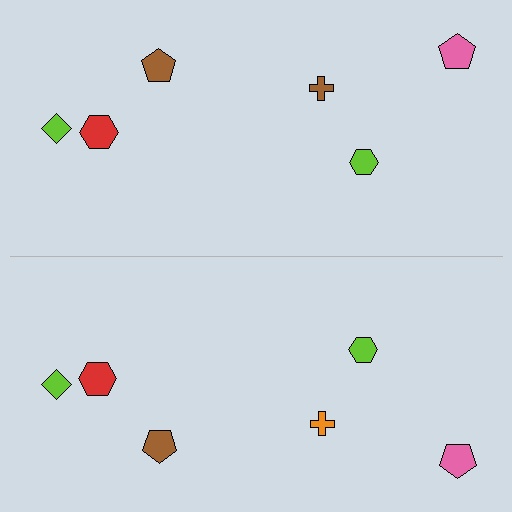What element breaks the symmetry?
The orange cross on the bottom side breaks the symmetry — its mirror counterpart is brown.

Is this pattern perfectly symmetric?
No, the pattern is not perfectly symmetric. The orange cross on the bottom side breaks the symmetry — its mirror counterpart is brown.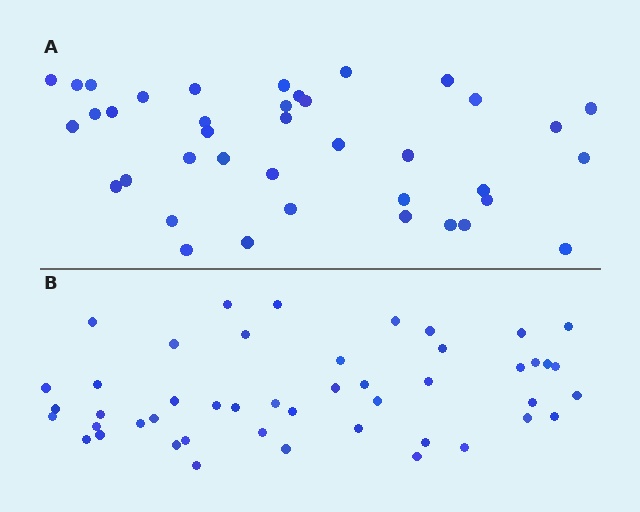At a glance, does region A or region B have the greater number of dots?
Region B (the bottom region) has more dots.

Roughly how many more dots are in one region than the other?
Region B has roughly 8 or so more dots than region A.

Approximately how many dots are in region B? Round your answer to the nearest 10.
About 50 dots. (The exact count is 47, which rounds to 50.)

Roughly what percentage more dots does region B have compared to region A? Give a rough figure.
About 20% more.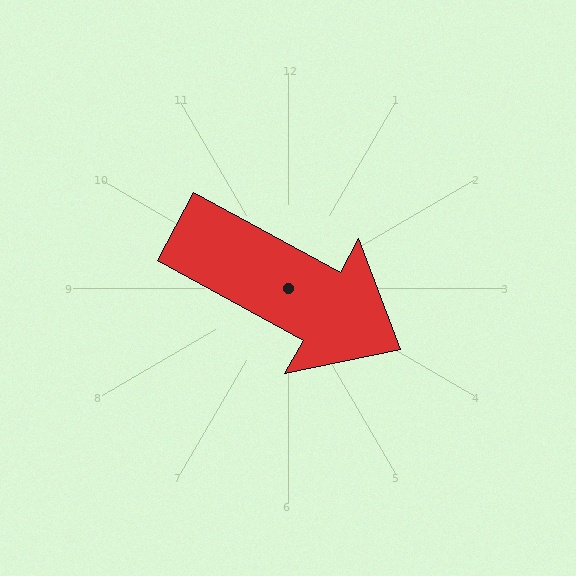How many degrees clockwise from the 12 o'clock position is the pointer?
Approximately 119 degrees.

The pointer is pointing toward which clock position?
Roughly 4 o'clock.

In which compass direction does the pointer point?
Southeast.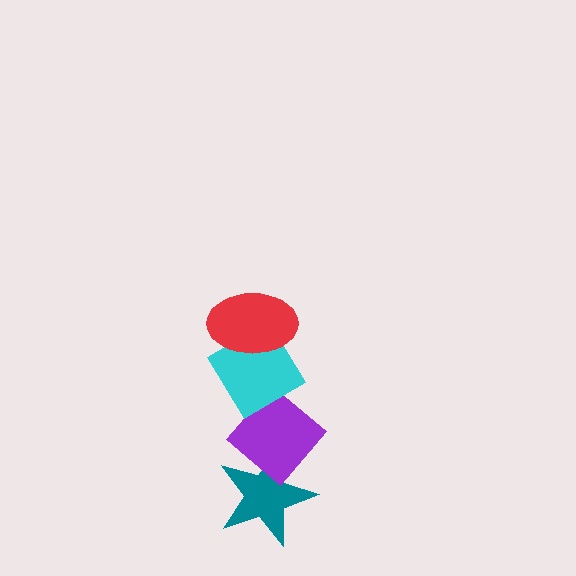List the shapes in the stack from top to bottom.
From top to bottom: the red ellipse, the cyan diamond, the purple diamond, the teal star.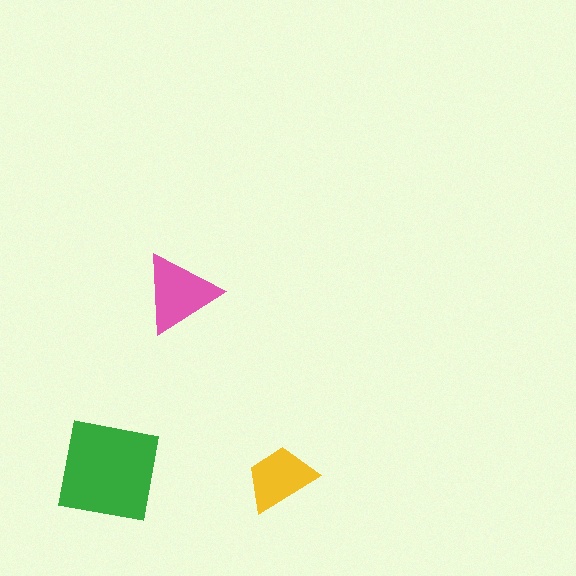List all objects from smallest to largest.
The yellow trapezoid, the pink triangle, the green square.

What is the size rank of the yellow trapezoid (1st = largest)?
3rd.